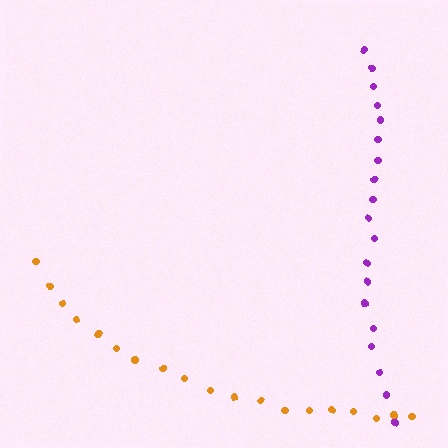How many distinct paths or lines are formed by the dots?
There are 2 distinct paths.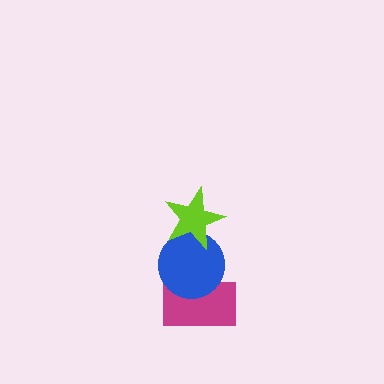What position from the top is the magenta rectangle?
The magenta rectangle is 3rd from the top.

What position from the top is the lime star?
The lime star is 1st from the top.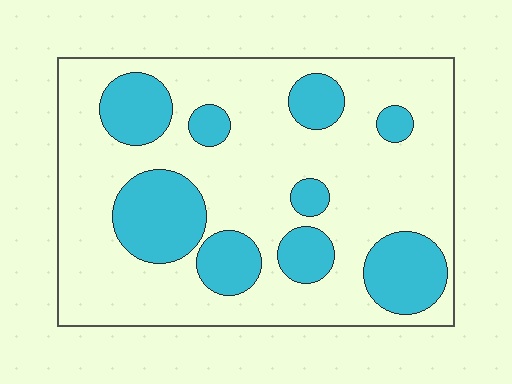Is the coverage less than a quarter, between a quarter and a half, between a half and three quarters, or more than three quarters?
Between a quarter and a half.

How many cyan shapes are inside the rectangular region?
9.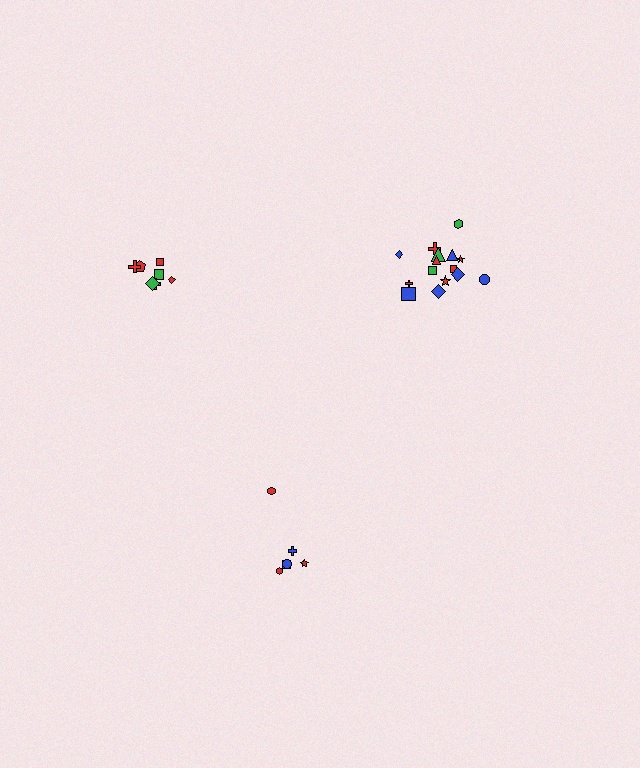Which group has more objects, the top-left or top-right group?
The top-right group.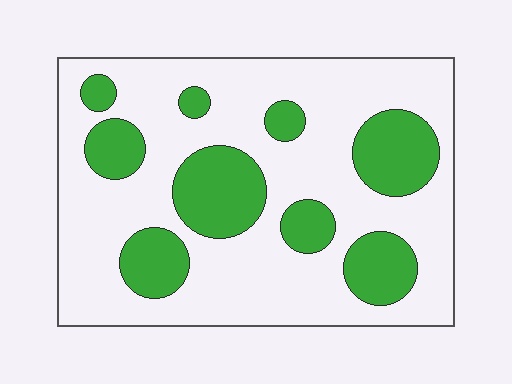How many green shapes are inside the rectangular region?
9.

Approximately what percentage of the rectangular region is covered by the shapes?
Approximately 30%.